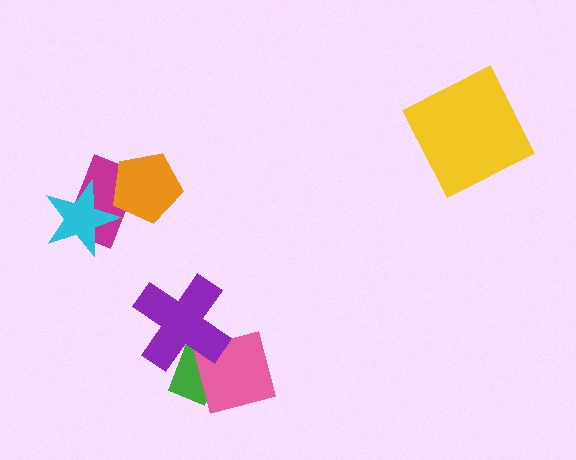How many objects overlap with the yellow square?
0 objects overlap with the yellow square.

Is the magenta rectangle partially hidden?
Yes, it is partially covered by another shape.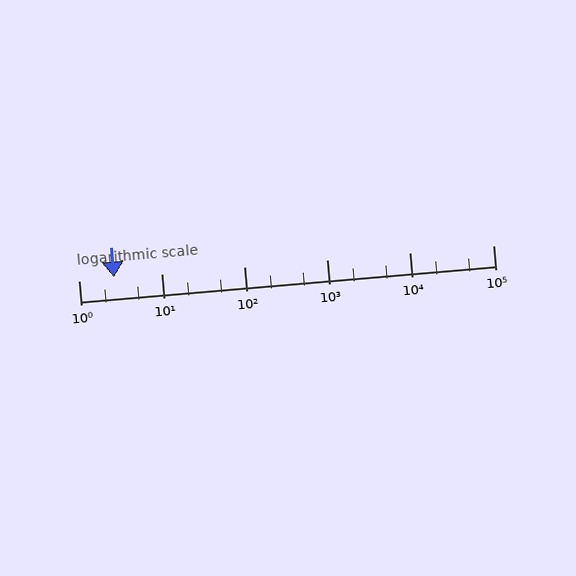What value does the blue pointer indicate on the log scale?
The pointer indicates approximately 2.7.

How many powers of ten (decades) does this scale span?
The scale spans 5 decades, from 1 to 100000.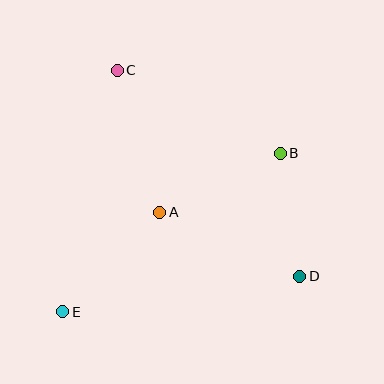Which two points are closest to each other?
Points B and D are closest to each other.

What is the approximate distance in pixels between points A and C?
The distance between A and C is approximately 148 pixels.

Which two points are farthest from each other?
Points C and D are farthest from each other.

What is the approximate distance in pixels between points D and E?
The distance between D and E is approximately 240 pixels.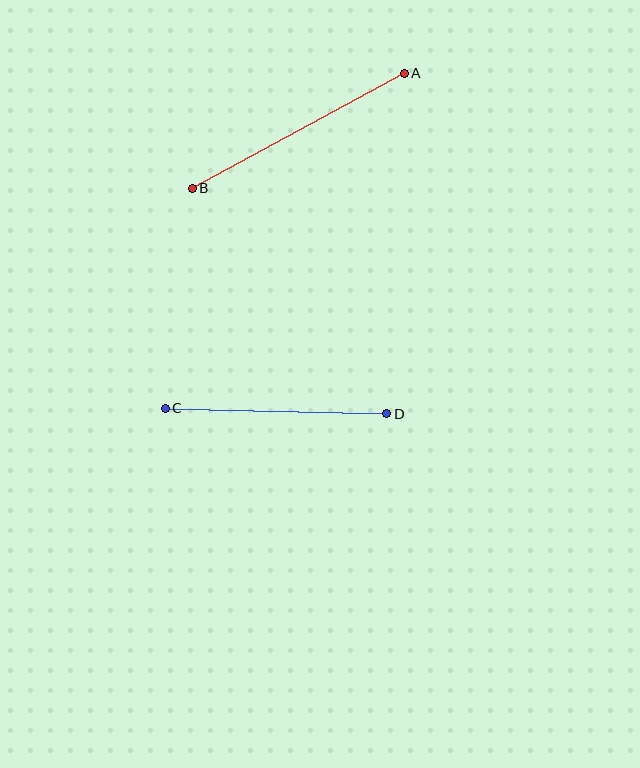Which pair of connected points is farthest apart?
Points A and B are farthest apart.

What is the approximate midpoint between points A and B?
The midpoint is at approximately (298, 131) pixels.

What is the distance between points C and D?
The distance is approximately 222 pixels.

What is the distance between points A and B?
The distance is approximately 241 pixels.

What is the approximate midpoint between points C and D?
The midpoint is at approximately (276, 411) pixels.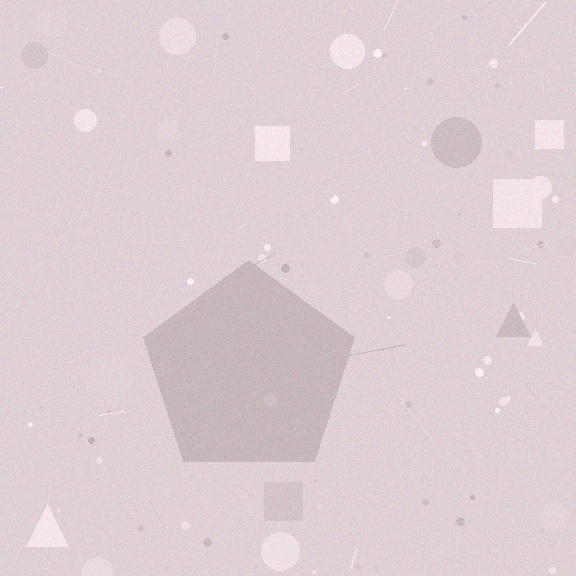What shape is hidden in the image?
A pentagon is hidden in the image.